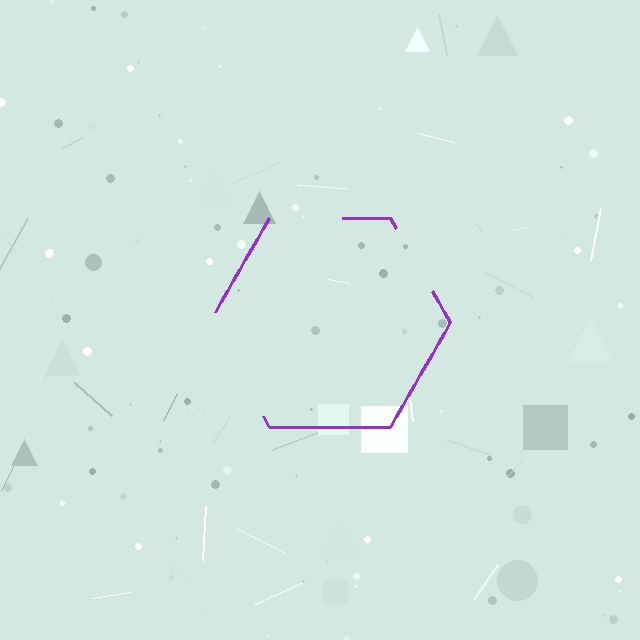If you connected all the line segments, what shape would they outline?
They would outline a hexagon.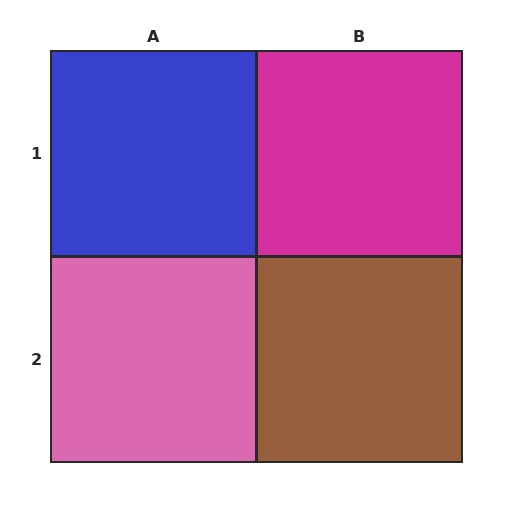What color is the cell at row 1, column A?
Blue.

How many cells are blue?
1 cell is blue.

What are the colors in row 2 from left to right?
Pink, brown.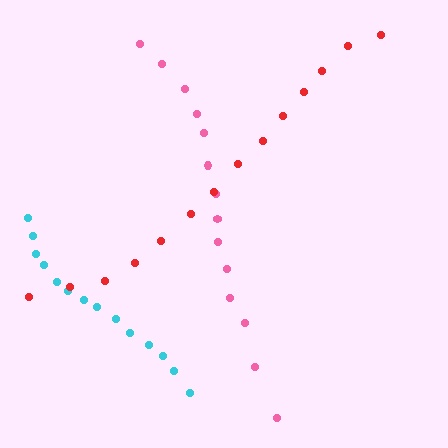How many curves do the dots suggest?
There are 3 distinct paths.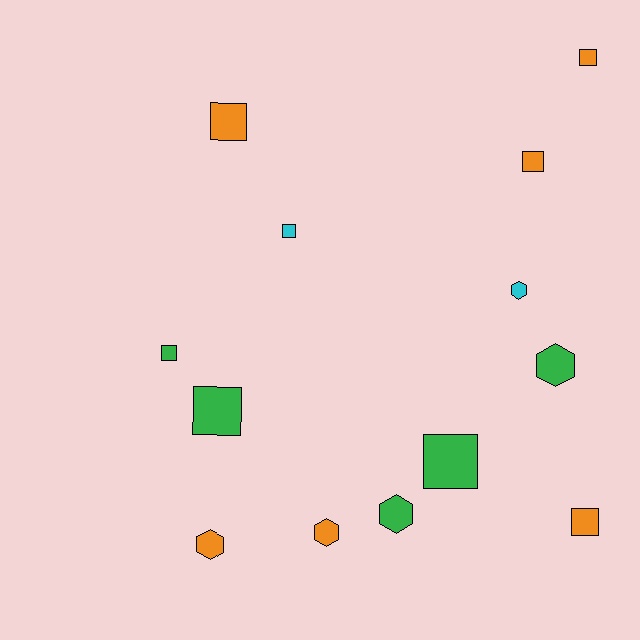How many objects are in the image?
There are 13 objects.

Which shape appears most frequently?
Square, with 8 objects.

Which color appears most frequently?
Orange, with 6 objects.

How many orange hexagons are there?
There are 2 orange hexagons.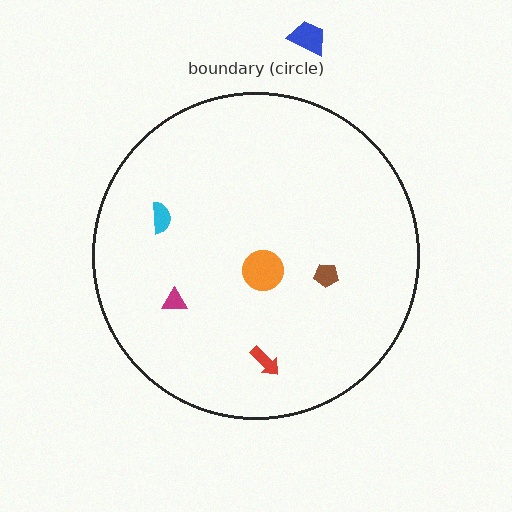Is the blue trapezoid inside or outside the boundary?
Outside.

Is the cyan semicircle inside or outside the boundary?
Inside.